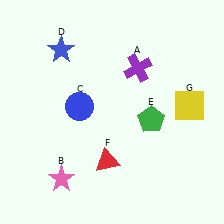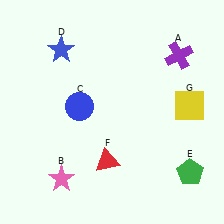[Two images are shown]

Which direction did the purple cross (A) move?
The purple cross (A) moved right.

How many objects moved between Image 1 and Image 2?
2 objects moved between the two images.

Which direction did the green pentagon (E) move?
The green pentagon (E) moved down.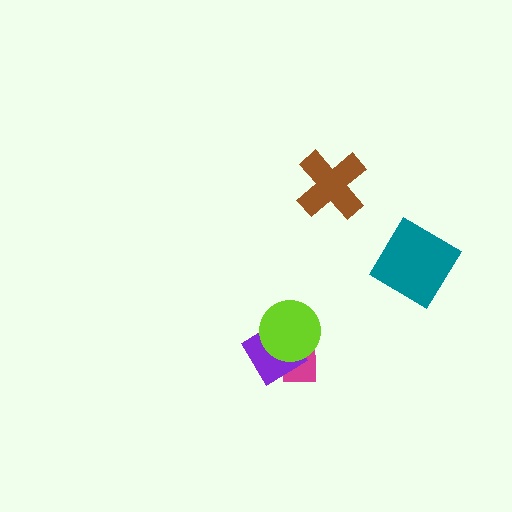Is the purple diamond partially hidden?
Yes, it is partially covered by another shape.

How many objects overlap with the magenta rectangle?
2 objects overlap with the magenta rectangle.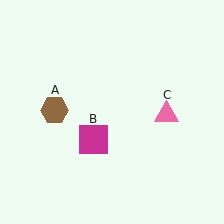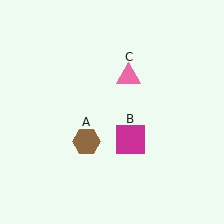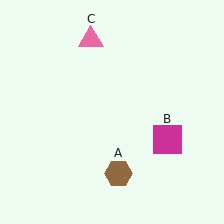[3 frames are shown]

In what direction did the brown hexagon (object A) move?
The brown hexagon (object A) moved down and to the right.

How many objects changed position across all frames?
3 objects changed position: brown hexagon (object A), magenta square (object B), pink triangle (object C).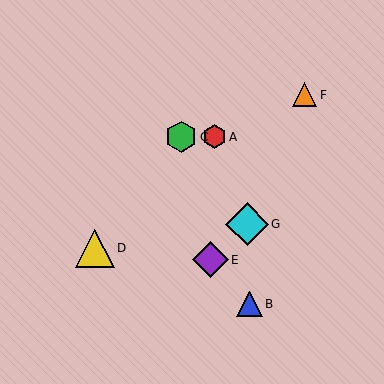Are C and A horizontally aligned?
Yes, both are at y≈137.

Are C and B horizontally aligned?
No, C is at y≈137 and B is at y≈304.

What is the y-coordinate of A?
Object A is at y≈137.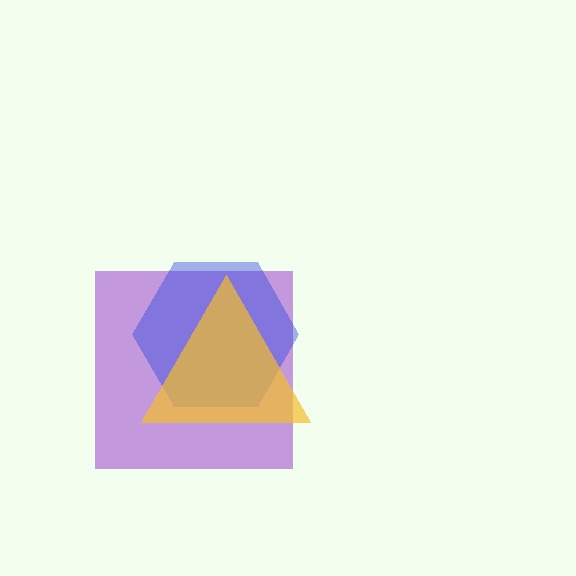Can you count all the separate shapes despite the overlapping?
Yes, there are 3 separate shapes.